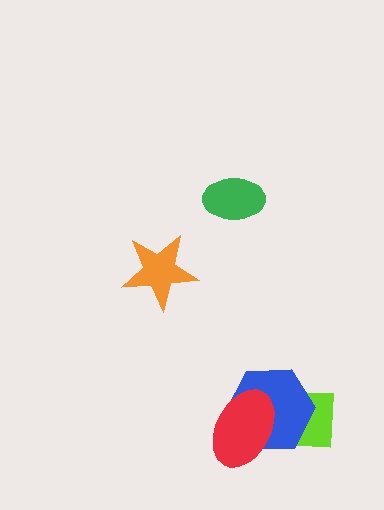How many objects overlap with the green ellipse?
0 objects overlap with the green ellipse.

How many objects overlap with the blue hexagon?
2 objects overlap with the blue hexagon.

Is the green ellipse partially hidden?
No, no other shape covers it.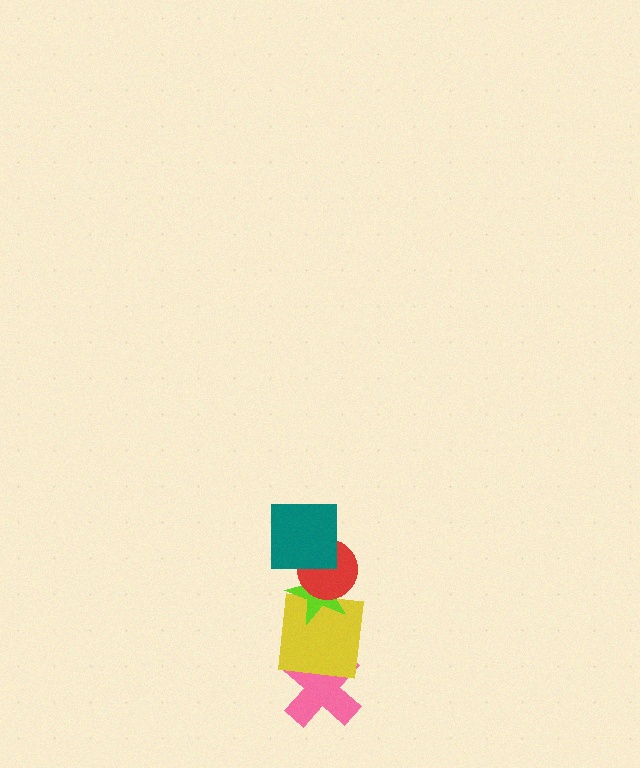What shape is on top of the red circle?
The teal square is on top of the red circle.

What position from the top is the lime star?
The lime star is 3rd from the top.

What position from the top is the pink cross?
The pink cross is 5th from the top.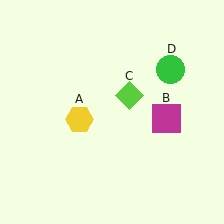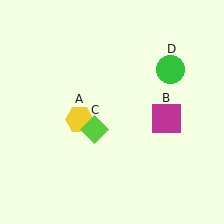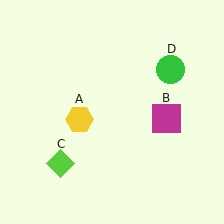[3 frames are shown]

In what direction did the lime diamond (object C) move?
The lime diamond (object C) moved down and to the left.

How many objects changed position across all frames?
1 object changed position: lime diamond (object C).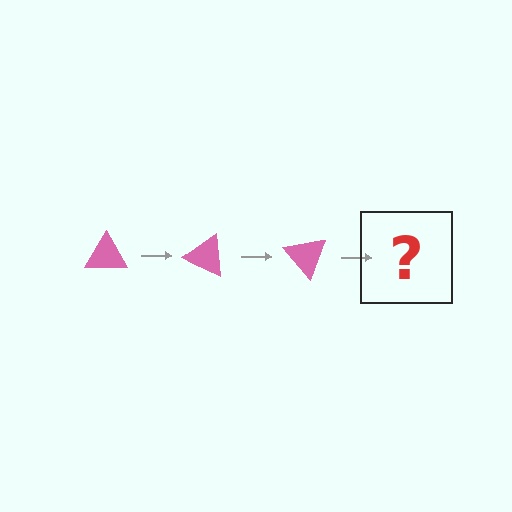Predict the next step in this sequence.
The next step is a pink triangle rotated 75 degrees.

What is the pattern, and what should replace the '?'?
The pattern is that the triangle rotates 25 degrees each step. The '?' should be a pink triangle rotated 75 degrees.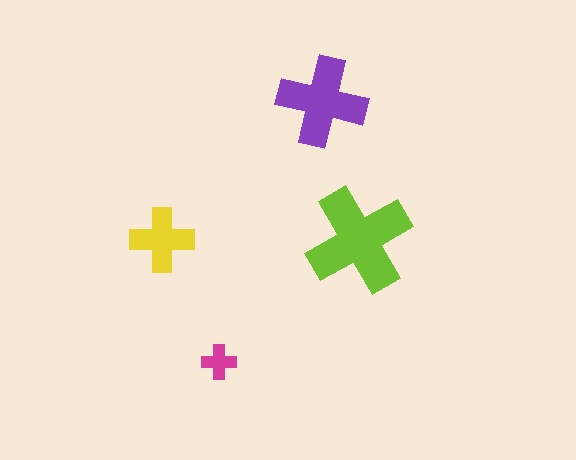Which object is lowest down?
The magenta cross is bottommost.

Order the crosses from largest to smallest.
the lime one, the purple one, the yellow one, the magenta one.